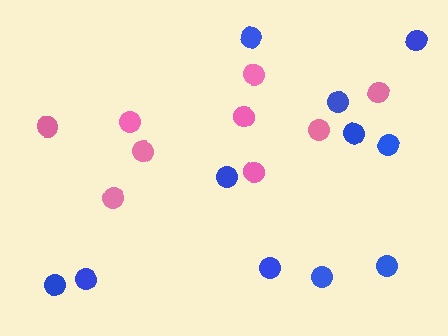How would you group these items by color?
There are 2 groups: one group of pink circles (9) and one group of blue circles (11).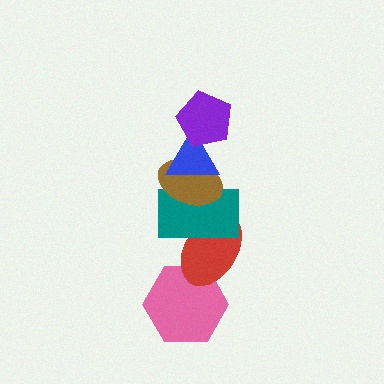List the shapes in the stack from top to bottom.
From top to bottom: the purple pentagon, the blue triangle, the brown ellipse, the teal rectangle, the red ellipse, the pink hexagon.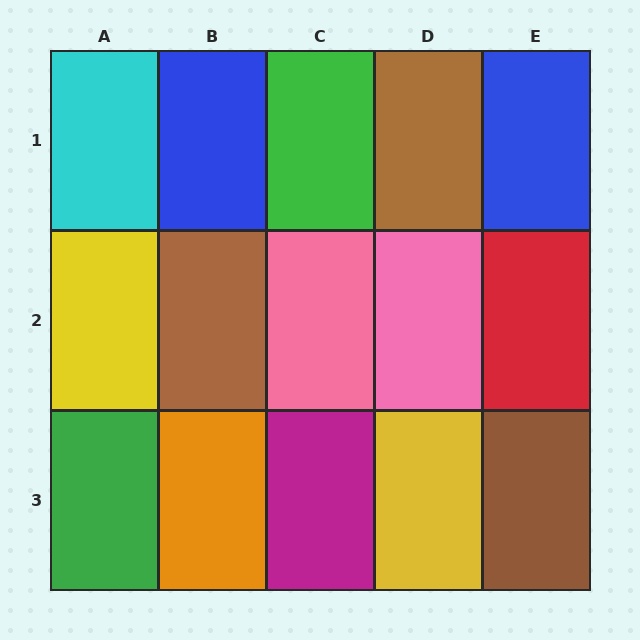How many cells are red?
1 cell is red.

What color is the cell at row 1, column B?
Blue.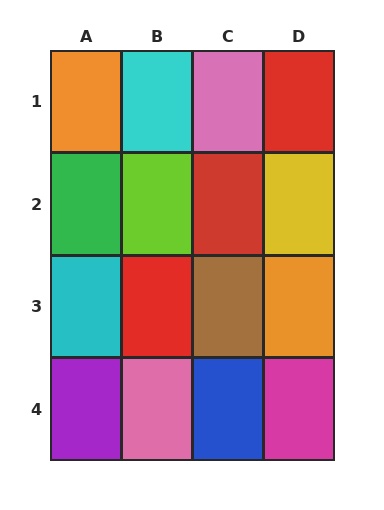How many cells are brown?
1 cell is brown.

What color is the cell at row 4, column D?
Magenta.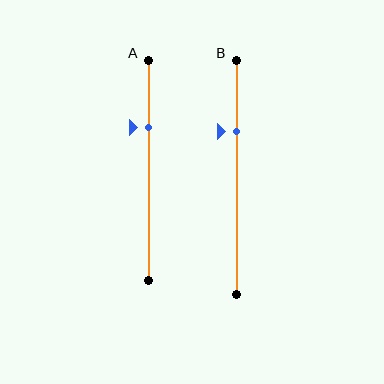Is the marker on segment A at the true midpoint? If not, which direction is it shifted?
No, the marker on segment A is shifted upward by about 19% of the segment length.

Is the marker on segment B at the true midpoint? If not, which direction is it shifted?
No, the marker on segment B is shifted upward by about 20% of the segment length.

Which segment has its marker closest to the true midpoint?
Segment A has its marker closest to the true midpoint.